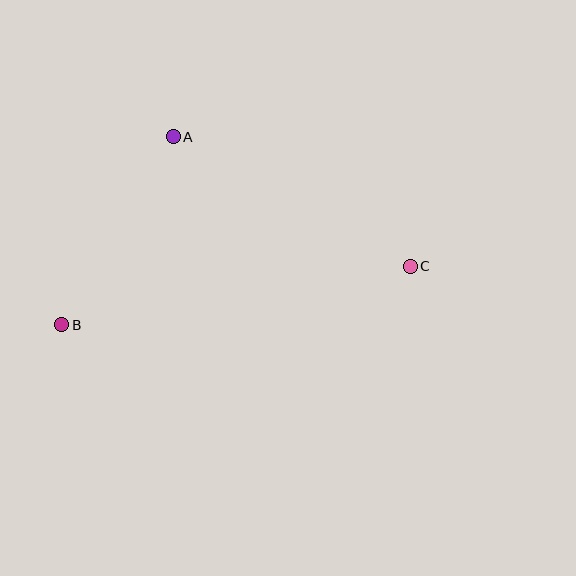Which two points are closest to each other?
Points A and B are closest to each other.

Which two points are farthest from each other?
Points B and C are farthest from each other.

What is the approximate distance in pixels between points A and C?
The distance between A and C is approximately 270 pixels.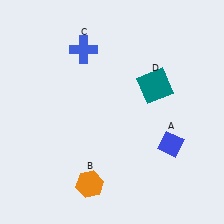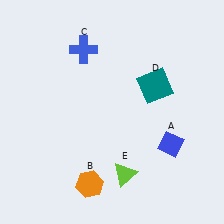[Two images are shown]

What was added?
A lime triangle (E) was added in Image 2.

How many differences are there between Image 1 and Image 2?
There is 1 difference between the two images.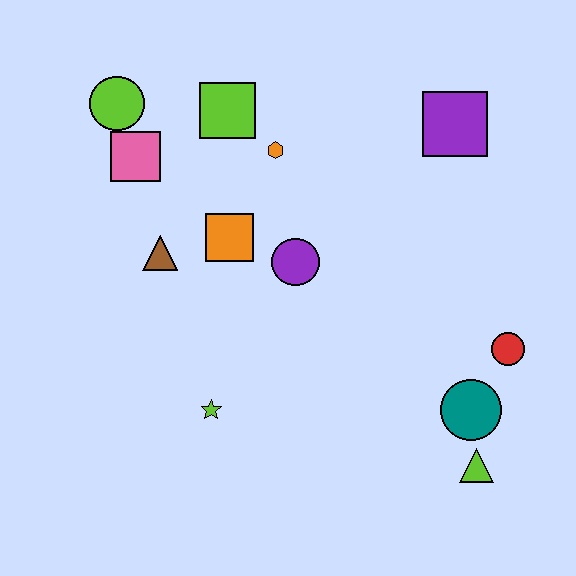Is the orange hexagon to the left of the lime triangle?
Yes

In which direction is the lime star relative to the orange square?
The lime star is below the orange square.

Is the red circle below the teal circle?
No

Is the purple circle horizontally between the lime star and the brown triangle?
No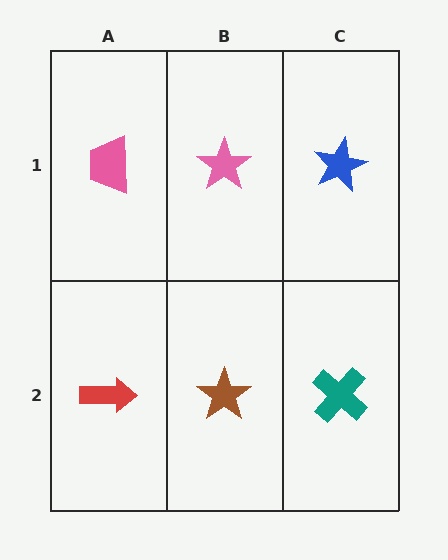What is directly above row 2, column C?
A blue star.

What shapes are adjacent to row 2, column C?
A blue star (row 1, column C), a brown star (row 2, column B).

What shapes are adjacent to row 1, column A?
A red arrow (row 2, column A), a pink star (row 1, column B).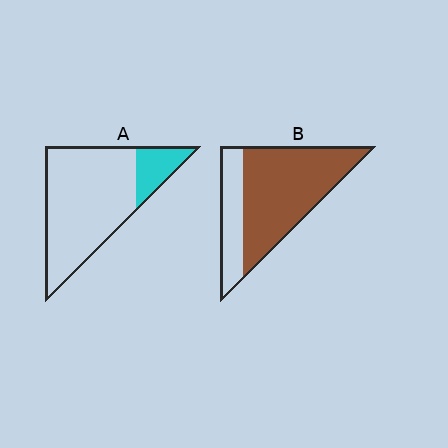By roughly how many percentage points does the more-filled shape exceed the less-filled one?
By roughly 55 percentage points (B over A).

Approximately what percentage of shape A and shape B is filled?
A is approximately 20% and B is approximately 75%.